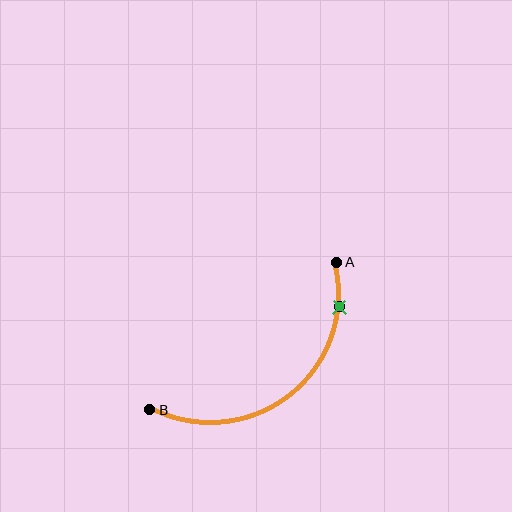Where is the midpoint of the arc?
The arc midpoint is the point on the curve farthest from the straight line joining A and B. It sits below and to the right of that line.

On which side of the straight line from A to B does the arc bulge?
The arc bulges below and to the right of the straight line connecting A and B.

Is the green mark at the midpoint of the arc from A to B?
No. The green mark lies on the arc but is closer to endpoint A. The arc midpoint would be at the point on the curve equidistant along the arc from both A and B.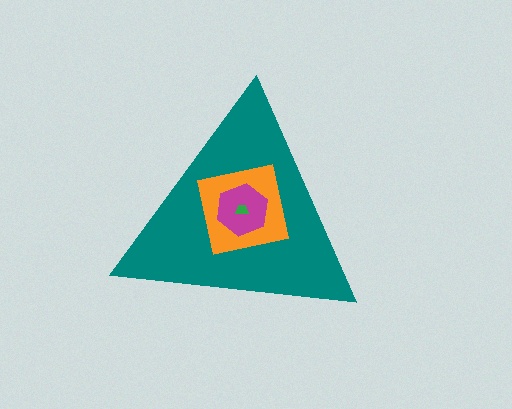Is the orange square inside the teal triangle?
Yes.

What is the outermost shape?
The teal triangle.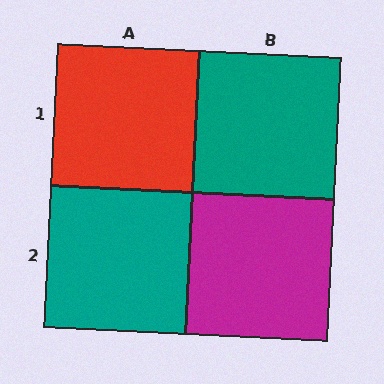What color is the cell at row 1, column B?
Teal.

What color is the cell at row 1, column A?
Red.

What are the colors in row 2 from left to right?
Teal, magenta.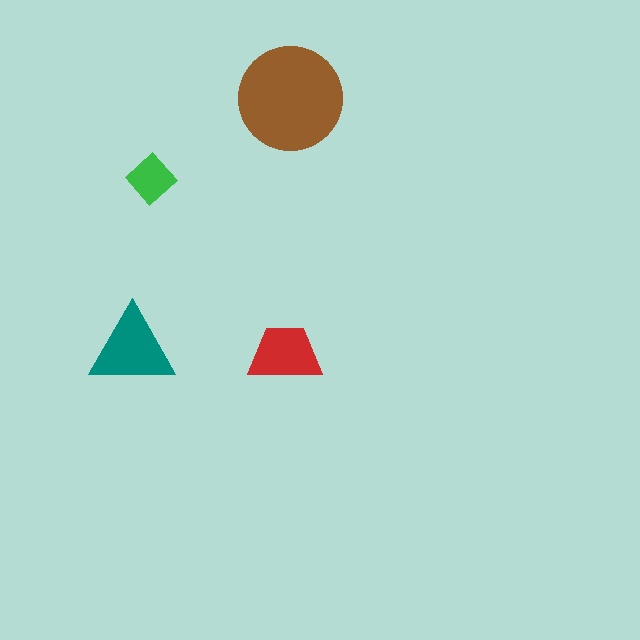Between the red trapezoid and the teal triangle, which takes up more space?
The teal triangle.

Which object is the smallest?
The green diamond.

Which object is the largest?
The brown circle.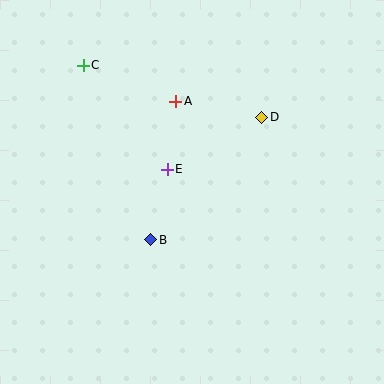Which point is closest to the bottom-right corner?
Point B is closest to the bottom-right corner.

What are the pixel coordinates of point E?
Point E is at (167, 169).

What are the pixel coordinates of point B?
Point B is at (151, 240).